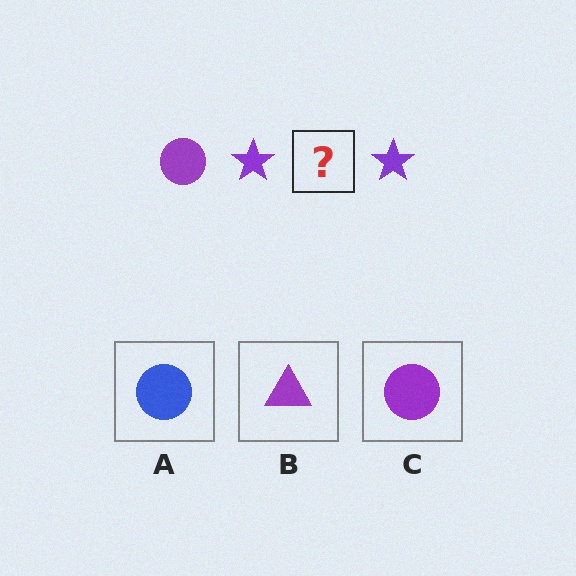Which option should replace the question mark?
Option C.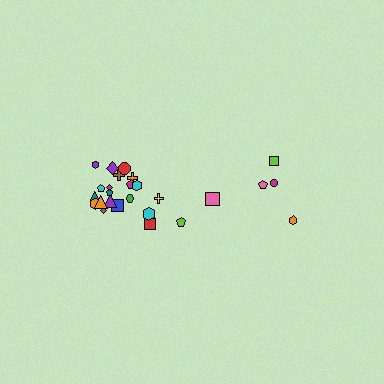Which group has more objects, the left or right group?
The left group.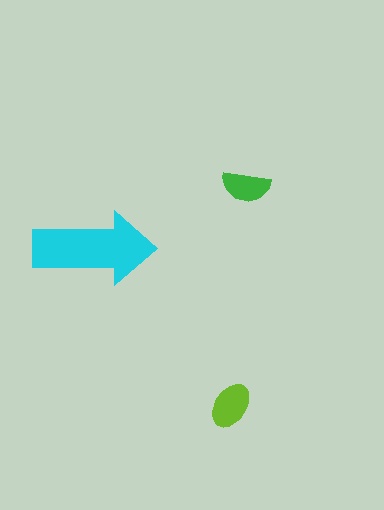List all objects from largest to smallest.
The cyan arrow, the lime ellipse, the green semicircle.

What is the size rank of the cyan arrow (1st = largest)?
1st.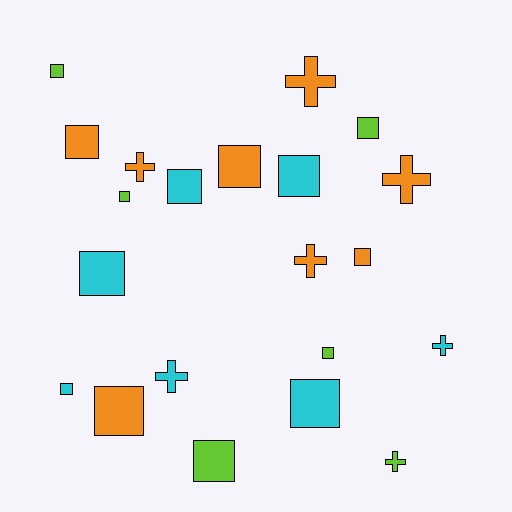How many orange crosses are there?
There are 4 orange crosses.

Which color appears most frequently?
Orange, with 8 objects.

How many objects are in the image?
There are 21 objects.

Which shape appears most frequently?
Square, with 14 objects.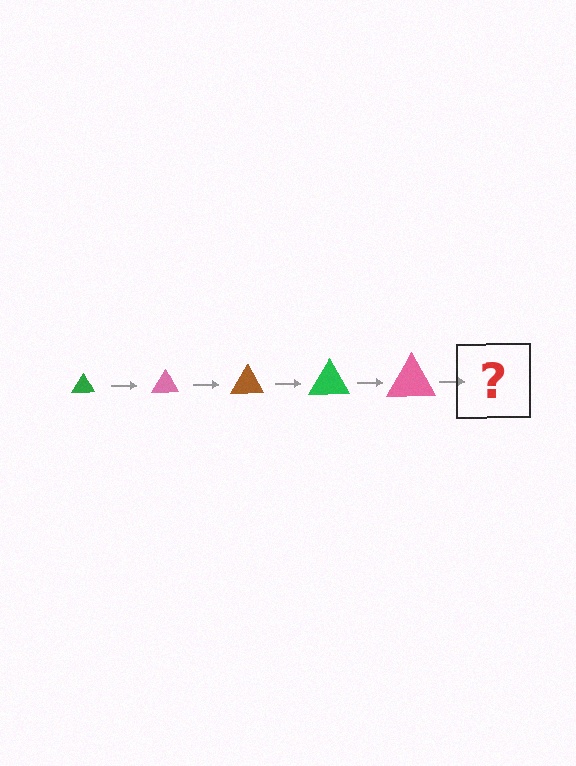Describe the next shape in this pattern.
It should be a brown triangle, larger than the previous one.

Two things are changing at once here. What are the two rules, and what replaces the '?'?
The two rules are that the triangle grows larger each step and the color cycles through green, pink, and brown. The '?' should be a brown triangle, larger than the previous one.